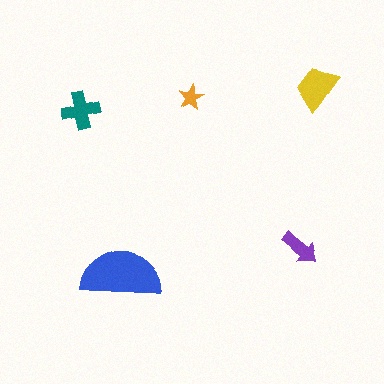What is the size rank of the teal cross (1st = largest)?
3rd.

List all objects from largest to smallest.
The blue semicircle, the yellow trapezoid, the teal cross, the purple arrow, the orange star.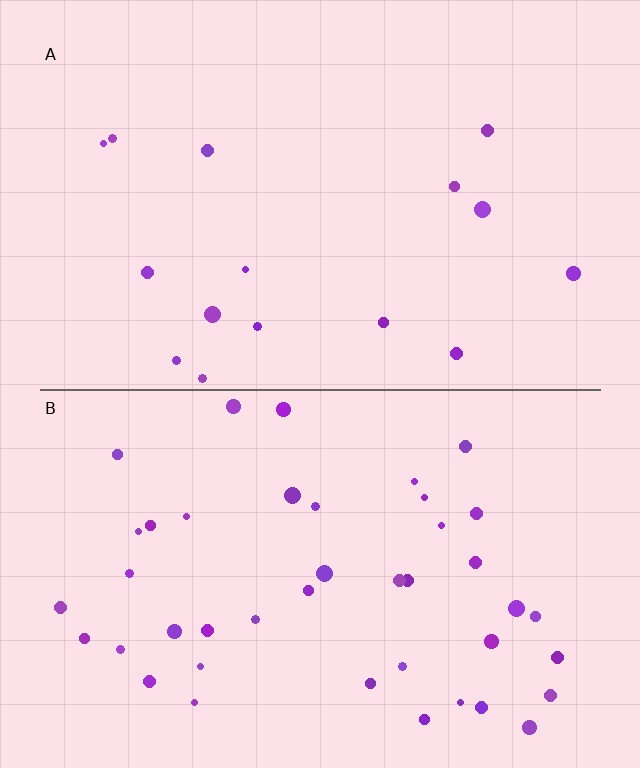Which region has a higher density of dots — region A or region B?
B (the bottom).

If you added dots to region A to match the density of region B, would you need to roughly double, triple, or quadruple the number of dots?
Approximately triple.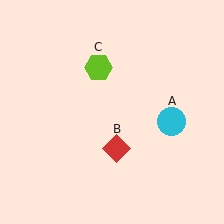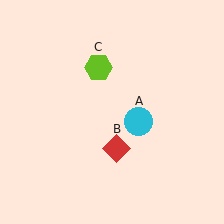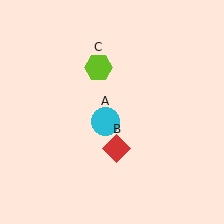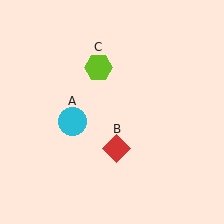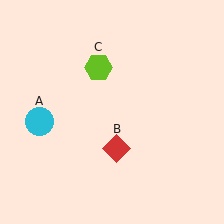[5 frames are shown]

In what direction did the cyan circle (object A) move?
The cyan circle (object A) moved left.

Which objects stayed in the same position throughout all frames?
Red diamond (object B) and lime hexagon (object C) remained stationary.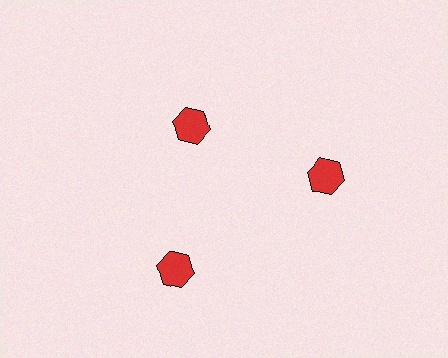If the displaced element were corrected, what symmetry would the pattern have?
It would have 3-fold rotational symmetry — the pattern would map onto itself every 120 degrees.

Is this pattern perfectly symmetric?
No. The 3 red hexagons are arranged in a ring, but one element near the 11 o'clock position is pulled inward toward the center, breaking the 3-fold rotational symmetry.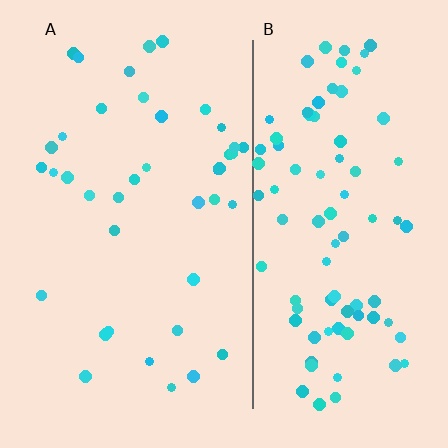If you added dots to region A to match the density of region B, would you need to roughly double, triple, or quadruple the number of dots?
Approximately double.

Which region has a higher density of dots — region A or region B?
B (the right).